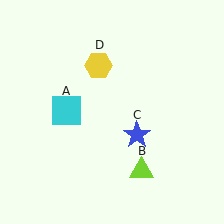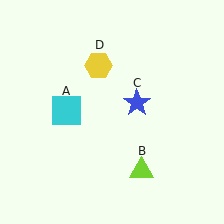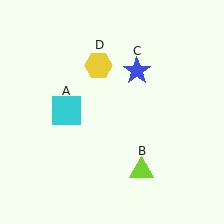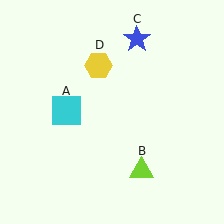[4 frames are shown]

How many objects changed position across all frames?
1 object changed position: blue star (object C).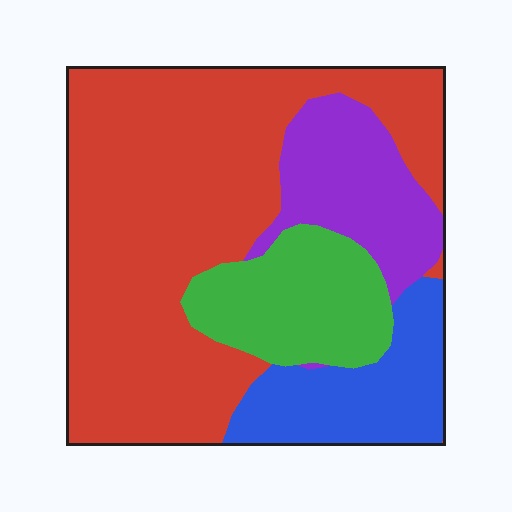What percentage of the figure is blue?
Blue covers roughly 15% of the figure.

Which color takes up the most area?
Red, at roughly 55%.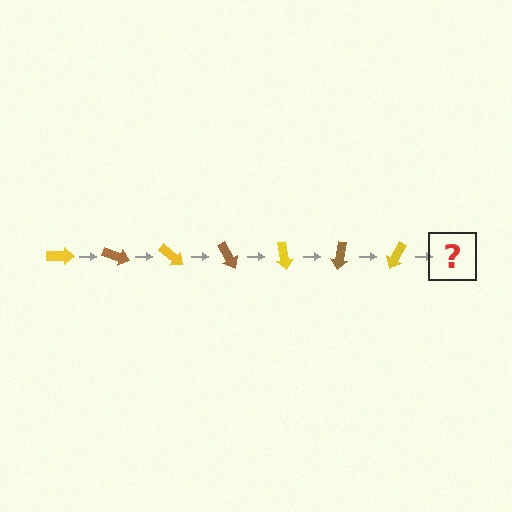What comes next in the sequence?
The next element should be a brown arrow, rotated 140 degrees from the start.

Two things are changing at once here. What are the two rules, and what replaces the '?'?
The two rules are that it rotates 20 degrees each step and the color cycles through yellow and brown. The '?' should be a brown arrow, rotated 140 degrees from the start.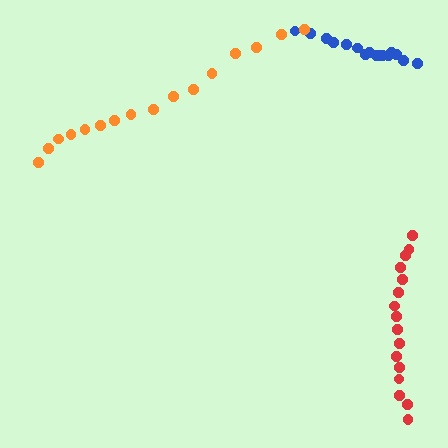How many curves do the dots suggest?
There are 3 distinct paths.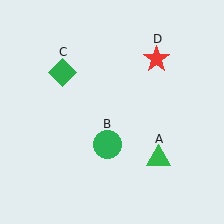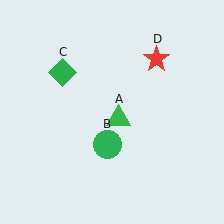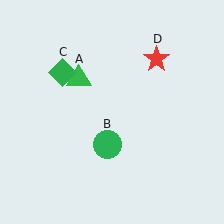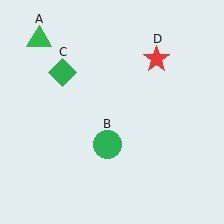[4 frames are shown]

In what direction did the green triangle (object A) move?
The green triangle (object A) moved up and to the left.